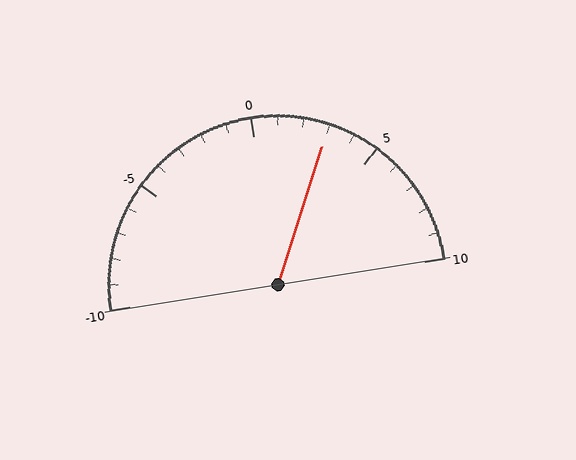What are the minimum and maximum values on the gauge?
The gauge ranges from -10 to 10.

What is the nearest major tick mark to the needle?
The nearest major tick mark is 5.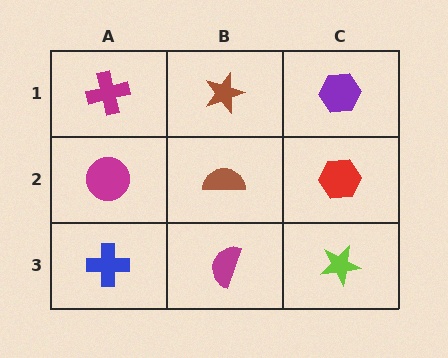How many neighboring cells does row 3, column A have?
2.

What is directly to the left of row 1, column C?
A brown star.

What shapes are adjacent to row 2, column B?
A brown star (row 1, column B), a magenta semicircle (row 3, column B), a magenta circle (row 2, column A), a red hexagon (row 2, column C).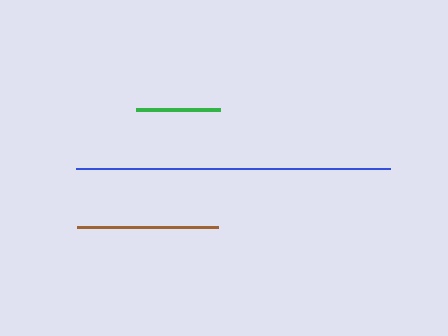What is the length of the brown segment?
The brown segment is approximately 142 pixels long.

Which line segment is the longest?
The blue line is the longest at approximately 314 pixels.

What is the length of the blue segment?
The blue segment is approximately 314 pixels long.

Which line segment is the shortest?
The green line is the shortest at approximately 83 pixels.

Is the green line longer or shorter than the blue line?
The blue line is longer than the green line.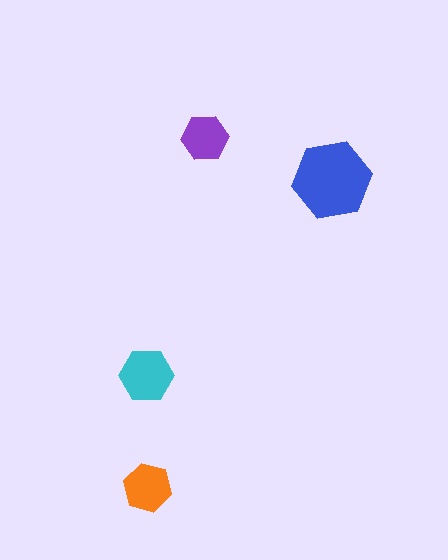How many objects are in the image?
There are 4 objects in the image.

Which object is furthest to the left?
The cyan hexagon is leftmost.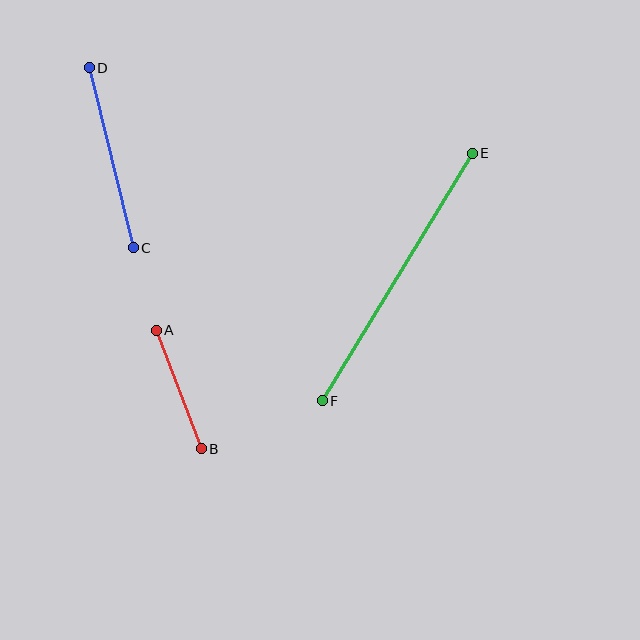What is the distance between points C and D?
The distance is approximately 185 pixels.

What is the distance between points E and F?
The distance is approximately 290 pixels.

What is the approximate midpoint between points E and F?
The midpoint is at approximately (397, 277) pixels.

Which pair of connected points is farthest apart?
Points E and F are farthest apart.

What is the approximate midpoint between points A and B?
The midpoint is at approximately (179, 390) pixels.